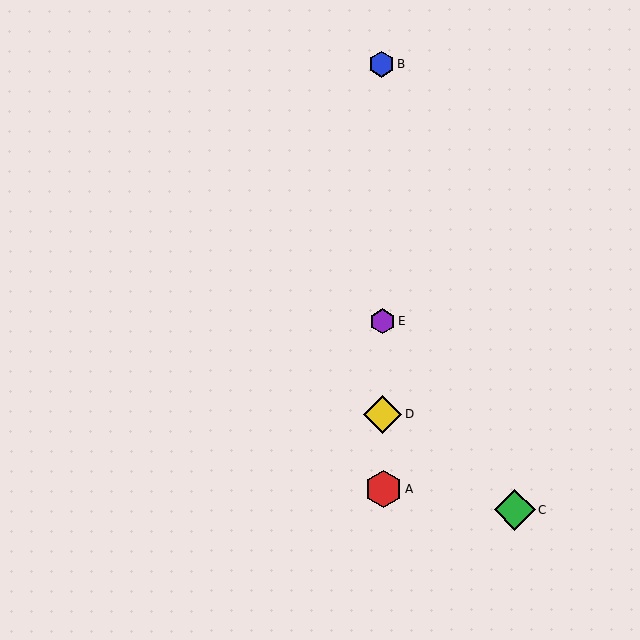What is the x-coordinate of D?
Object D is at x≈383.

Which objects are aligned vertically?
Objects A, B, D, E are aligned vertically.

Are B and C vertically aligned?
No, B is at x≈381 and C is at x≈515.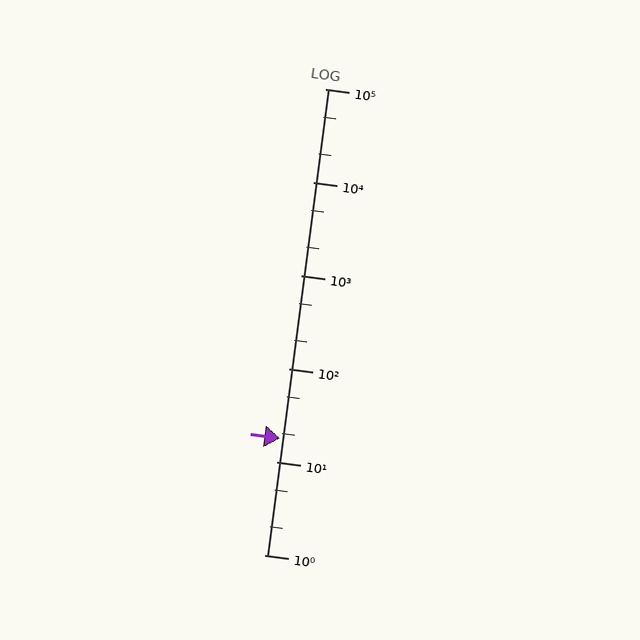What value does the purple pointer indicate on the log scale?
The pointer indicates approximately 18.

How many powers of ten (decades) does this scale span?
The scale spans 5 decades, from 1 to 100000.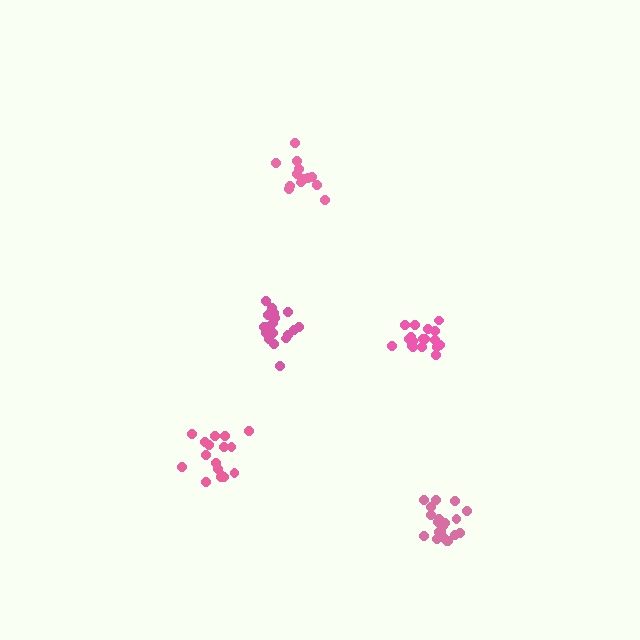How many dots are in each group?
Group 1: 19 dots, Group 2: 17 dots, Group 3: 19 dots, Group 4: 14 dots, Group 5: 20 dots (89 total).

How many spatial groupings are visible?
There are 5 spatial groupings.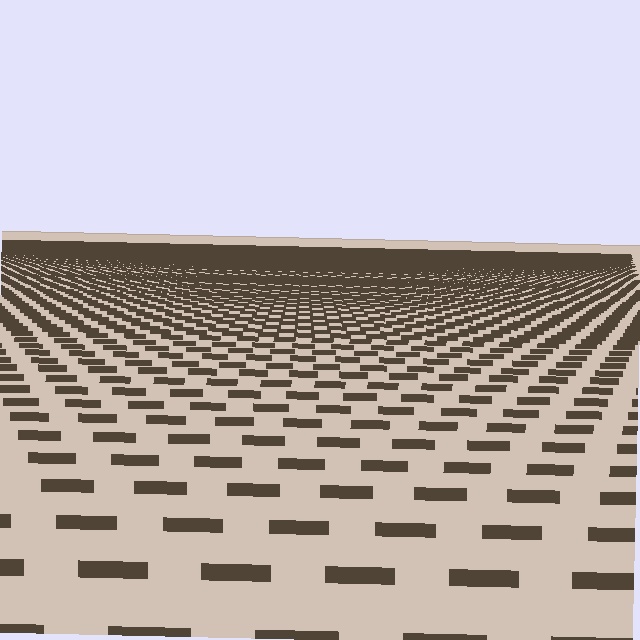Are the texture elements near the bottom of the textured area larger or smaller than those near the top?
Larger. Near the bottom, elements are closer to the viewer and appear at a bigger on-screen size.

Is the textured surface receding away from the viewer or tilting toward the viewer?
The surface is receding away from the viewer. Texture elements get smaller and denser toward the top.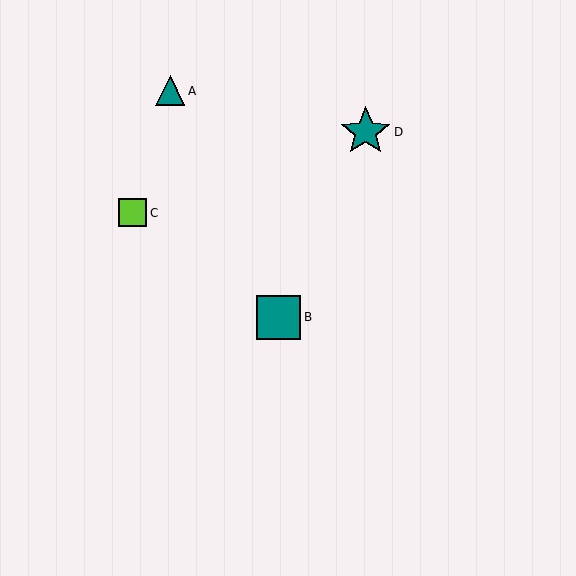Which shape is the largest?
The teal star (labeled D) is the largest.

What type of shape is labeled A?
Shape A is a teal triangle.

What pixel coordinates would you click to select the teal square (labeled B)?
Click at (279, 317) to select the teal square B.